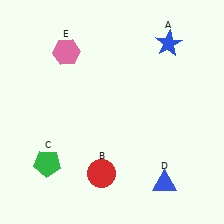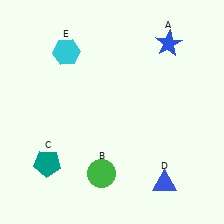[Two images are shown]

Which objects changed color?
B changed from red to green. C changed from green to teal. E changed from pink to cyan.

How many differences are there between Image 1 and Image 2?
There are 3 differences between the two images.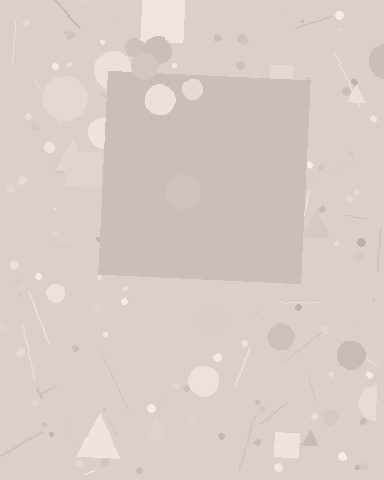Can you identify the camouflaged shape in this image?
The camouflaged shape is a square.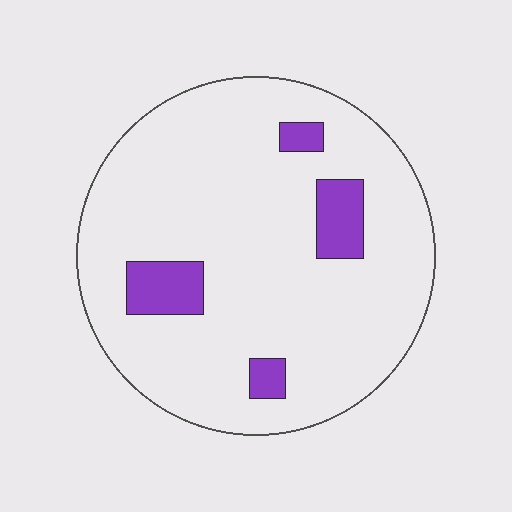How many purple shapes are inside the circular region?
4.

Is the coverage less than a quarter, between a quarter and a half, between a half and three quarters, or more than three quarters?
Less than a quarter.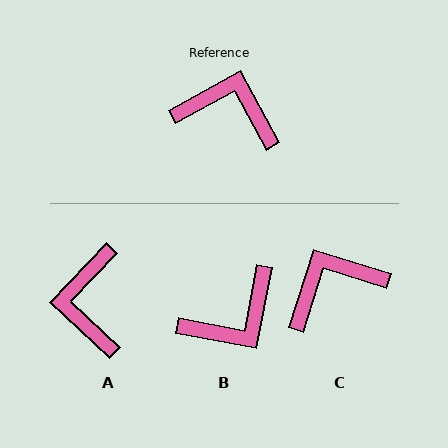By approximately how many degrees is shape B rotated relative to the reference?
Approximately 129 degrees clockwise.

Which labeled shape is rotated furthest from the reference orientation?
B, about 129 degrees away.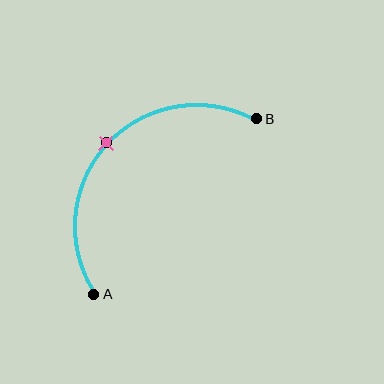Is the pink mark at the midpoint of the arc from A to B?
Yes. The pink mark lies on the arc at equal arc-length from both A and B — it is the arc midpoint.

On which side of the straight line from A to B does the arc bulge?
The arc bulges above and to the left of the straight line connecting A and B.